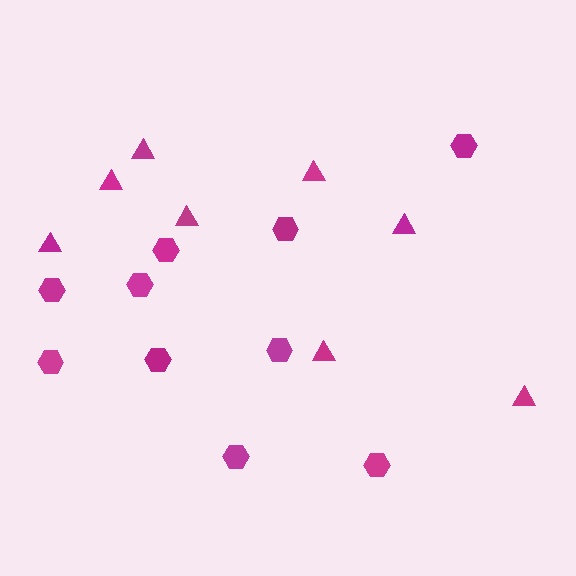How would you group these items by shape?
There are 2 groups: one group of hexagons (10) and one group of triangles (8).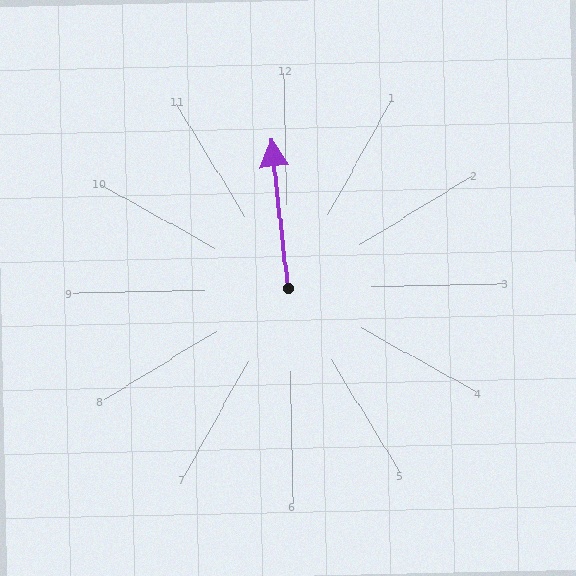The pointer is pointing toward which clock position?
Roughly 12 o'clock.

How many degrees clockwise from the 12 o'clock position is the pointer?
Approximately 355 degrees.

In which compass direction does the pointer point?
North.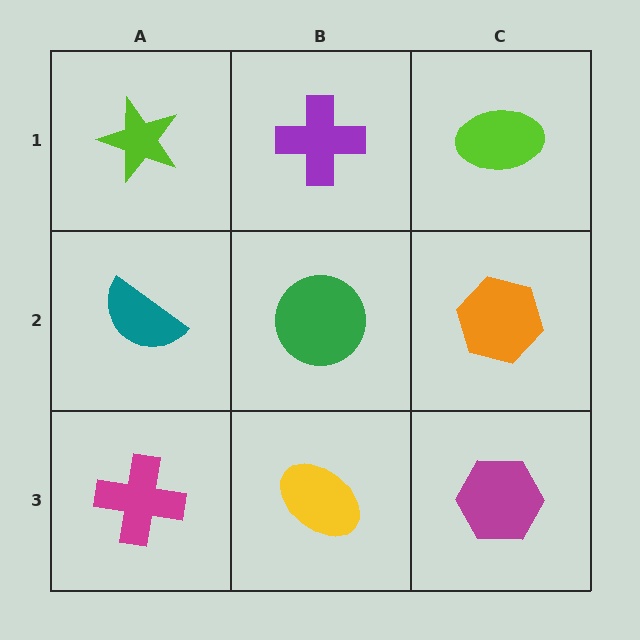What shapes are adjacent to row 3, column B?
A green circle (row 2, column B), a magenta cross (row 3, column A), a magenta hexagon (row 3, column C).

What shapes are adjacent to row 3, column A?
A teal semicircle (row 2, column A), a yellow ellipse (row 3, column B).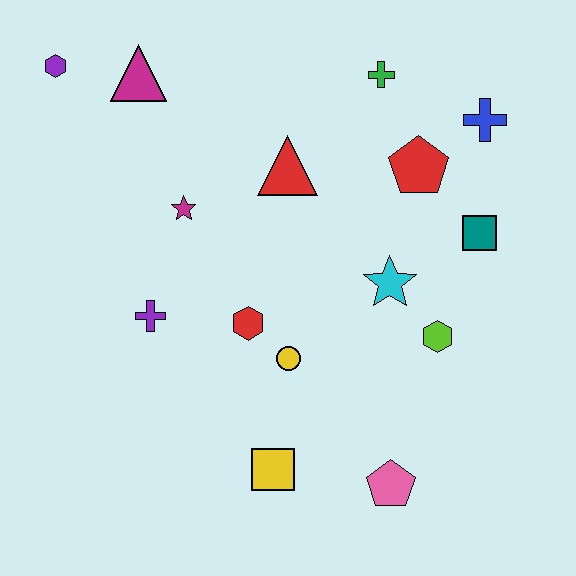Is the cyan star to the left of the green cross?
No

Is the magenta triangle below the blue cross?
No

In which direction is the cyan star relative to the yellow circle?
The cyan star is to the right of the yellow circle.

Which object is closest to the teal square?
The red pentagon is closest to the teal square.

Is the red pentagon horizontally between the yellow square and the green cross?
No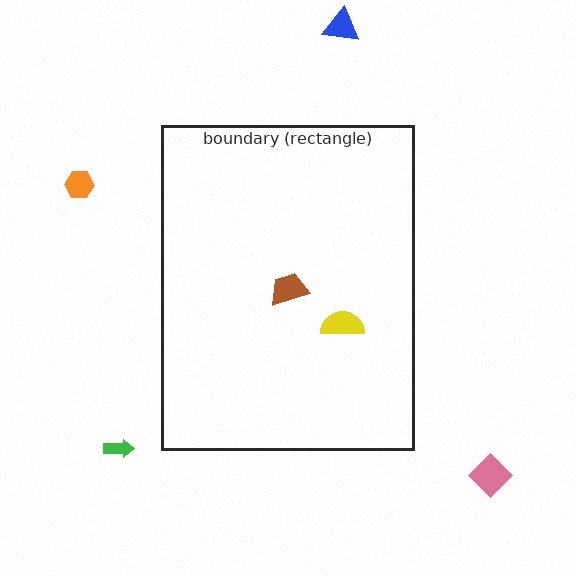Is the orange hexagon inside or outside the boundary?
Outside.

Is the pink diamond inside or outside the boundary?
Outside.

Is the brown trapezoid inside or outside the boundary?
Inside.